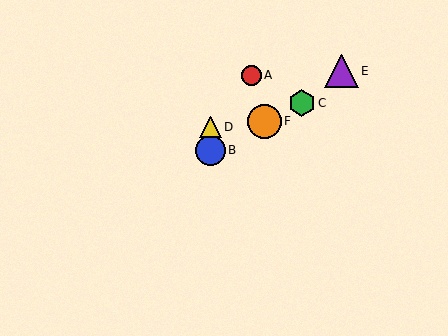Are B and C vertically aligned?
No, B is at x≈210 and C is at x≈302.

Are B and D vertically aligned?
Yes, both are at x≈210.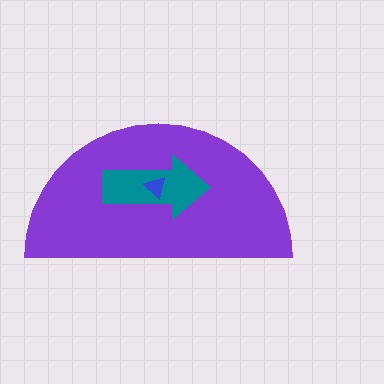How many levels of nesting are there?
3.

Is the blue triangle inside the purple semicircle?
Yes.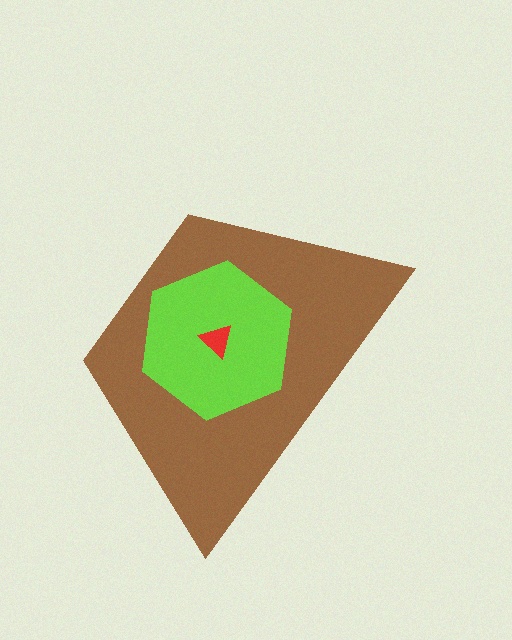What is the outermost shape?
The brown trapezoid.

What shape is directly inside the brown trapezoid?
The lime hexagon.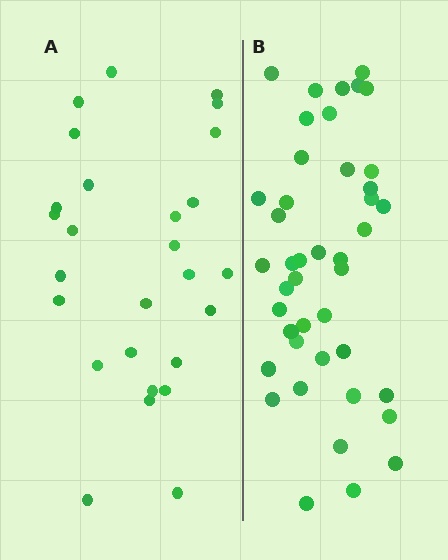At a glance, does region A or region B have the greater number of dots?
Region B (the right region) has more dots.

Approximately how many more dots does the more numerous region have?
Region B has approximately 15 more dots than region A.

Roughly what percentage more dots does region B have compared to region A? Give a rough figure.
About 60% more.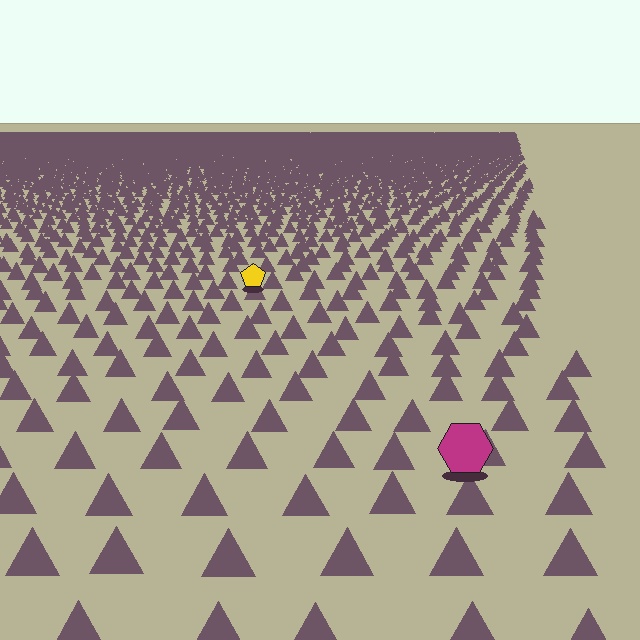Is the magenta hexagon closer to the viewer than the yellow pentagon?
Yes. The magenta hexagon is closer — you can tell from the texture gradient: the ground texture is coarser near it.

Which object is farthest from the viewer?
The yellow pentagon is farthest from the viewer. It appears smaller and the ground texture around it is denser.